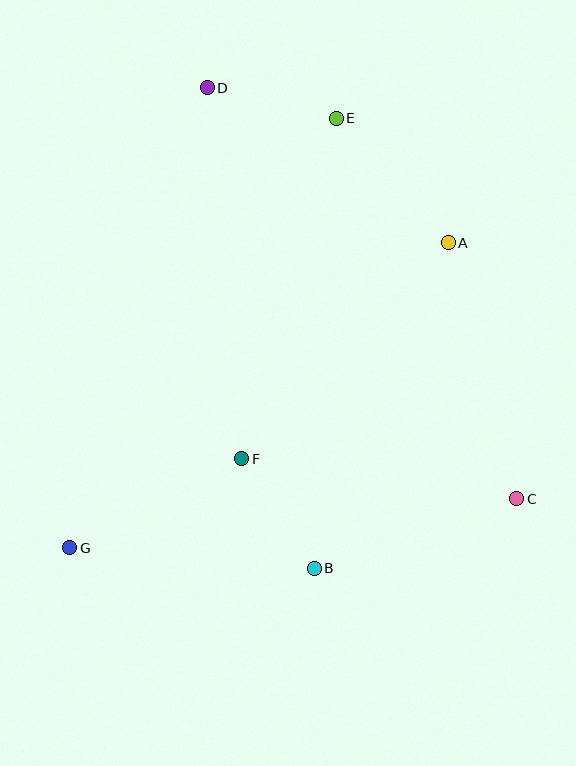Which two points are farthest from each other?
Points C and D are farthest from each other.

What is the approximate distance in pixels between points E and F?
The distance between E and F is approximately 354 pixels.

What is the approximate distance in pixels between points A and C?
The distance between A and C is approximately 265 pixels.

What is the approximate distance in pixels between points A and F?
The distance between A and F is approximately 299 pixels.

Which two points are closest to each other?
Points B and F are closest to each other.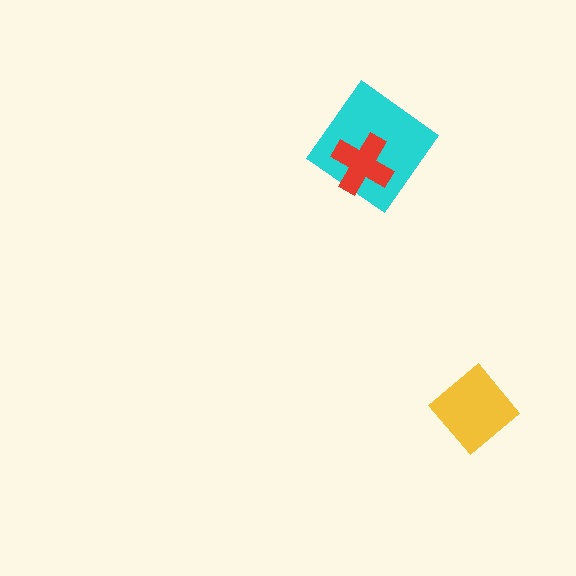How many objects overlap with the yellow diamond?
0 objects overlap with the yellow diamond.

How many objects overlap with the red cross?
1 object overlaps with the red cross.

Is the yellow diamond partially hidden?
No, no other shape covers it.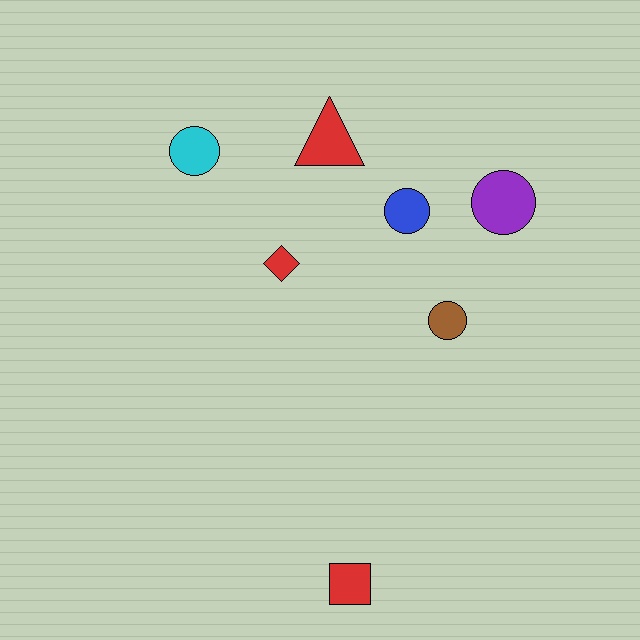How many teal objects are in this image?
There are no teal objects.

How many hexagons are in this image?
There are no hexagons.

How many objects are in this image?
There are 7 objects.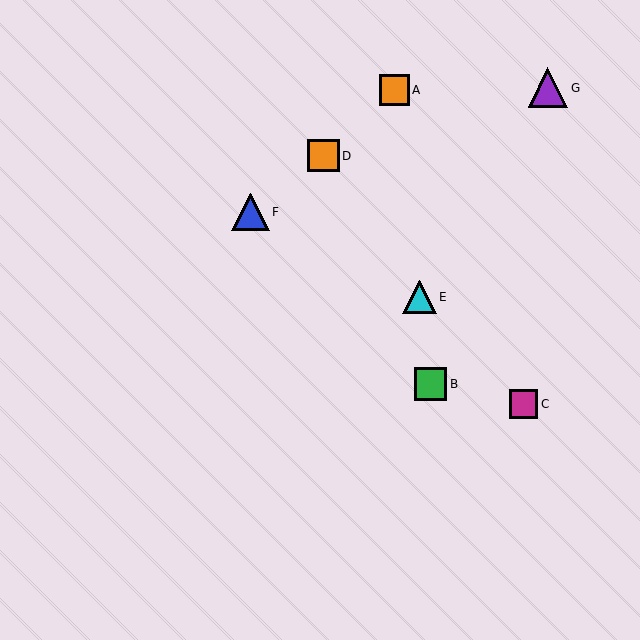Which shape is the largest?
The purple triangle (labeled G) is the largest.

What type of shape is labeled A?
Shape A is an orange square.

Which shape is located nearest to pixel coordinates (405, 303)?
The cyan triangle (labeled E) at (420, 297) is nearest to that location.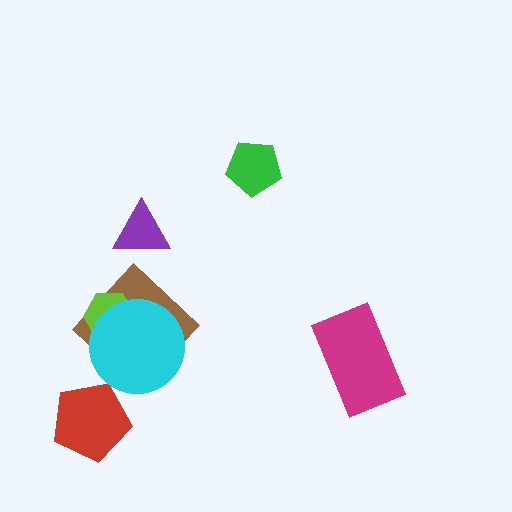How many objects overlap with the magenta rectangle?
0 objects overlap with the magenta rectangle.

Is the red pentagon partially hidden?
No, no other shape covers it.